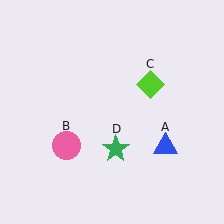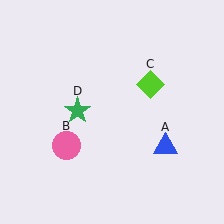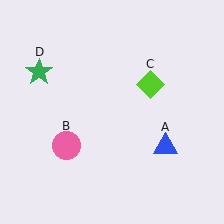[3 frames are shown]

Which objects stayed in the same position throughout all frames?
Blue triangle (object A) and pink circle (object B) and lime diamond (object C) remained stationary.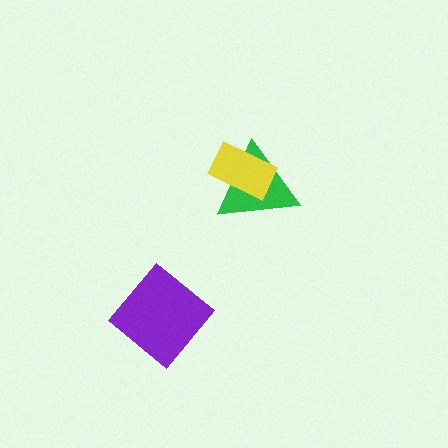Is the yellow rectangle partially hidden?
No, no other shape covers it.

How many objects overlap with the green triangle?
1 object overlaps with the green triangle.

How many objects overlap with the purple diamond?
0 objects overlap with the purple diamond.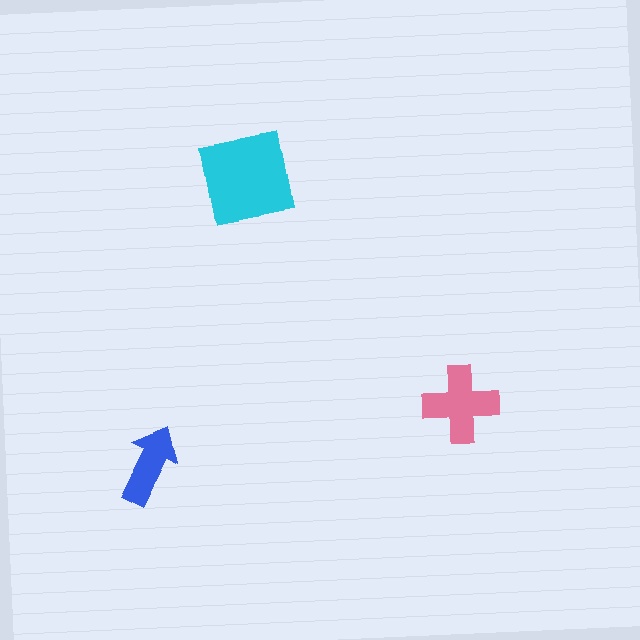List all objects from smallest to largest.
The blue arrow, the pink cross, the cyan square.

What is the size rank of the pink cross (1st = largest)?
2nd.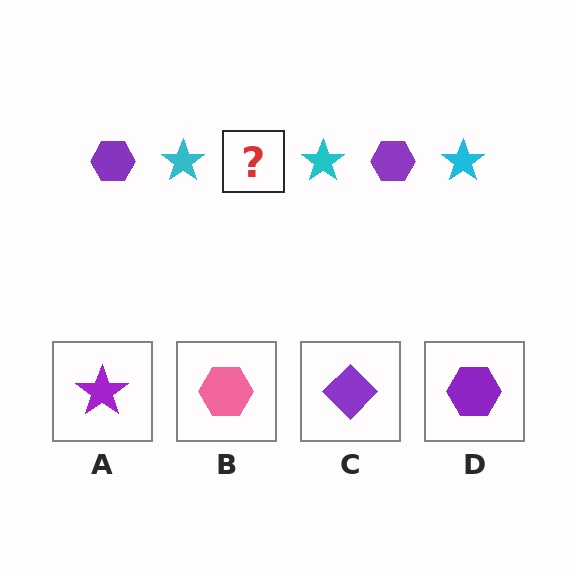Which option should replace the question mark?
Option D.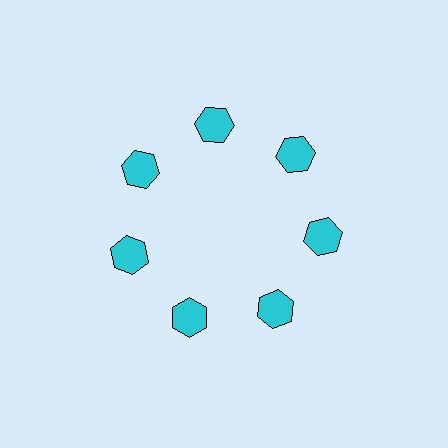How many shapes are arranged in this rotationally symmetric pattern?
There are 7 shapes, arranged in 7 groups of 1.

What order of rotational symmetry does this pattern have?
This pattern has 7-fold rotational symmetry.